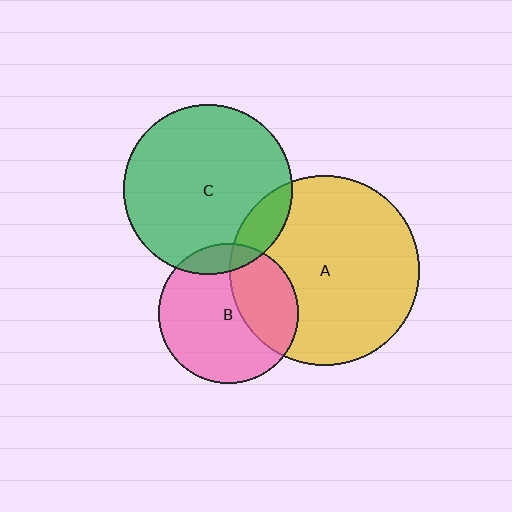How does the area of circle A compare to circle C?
Approximately 1.2 times.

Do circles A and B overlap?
Yes.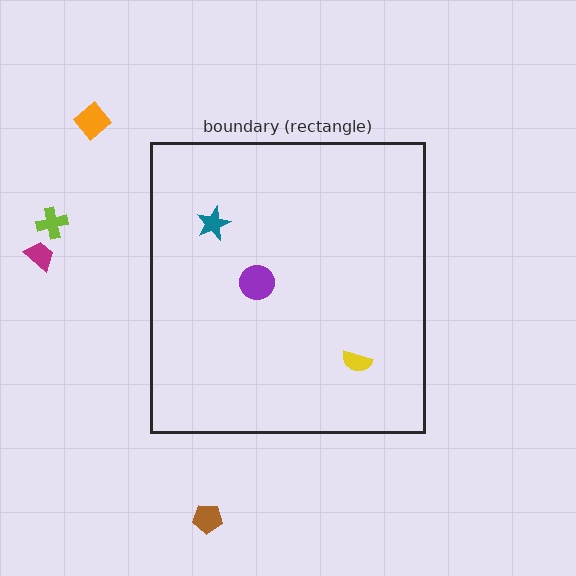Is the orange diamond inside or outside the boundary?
Outside.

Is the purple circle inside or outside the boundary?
Inside.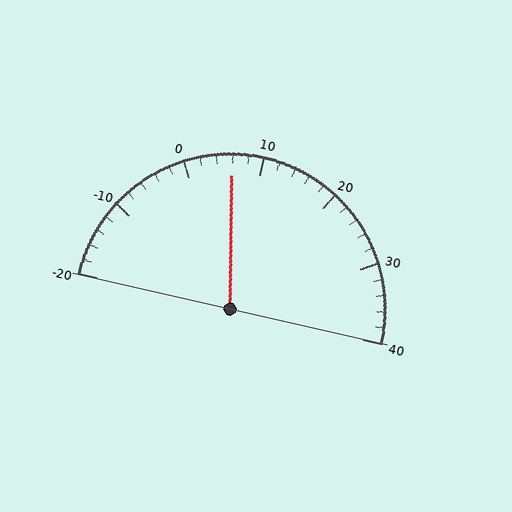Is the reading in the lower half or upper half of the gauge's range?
The reading is in the lower half of the range (-20 to 40).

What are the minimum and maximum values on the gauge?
The gauge ranges from -20 to 40.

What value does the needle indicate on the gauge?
The needle indicates approximately 6.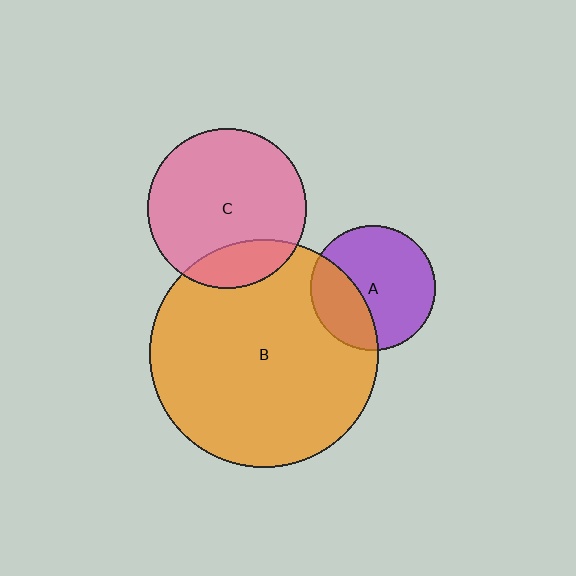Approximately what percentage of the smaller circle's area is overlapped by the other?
Approximately 20%.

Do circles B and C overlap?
Yes.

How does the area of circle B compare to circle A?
Approximately 3.4 times.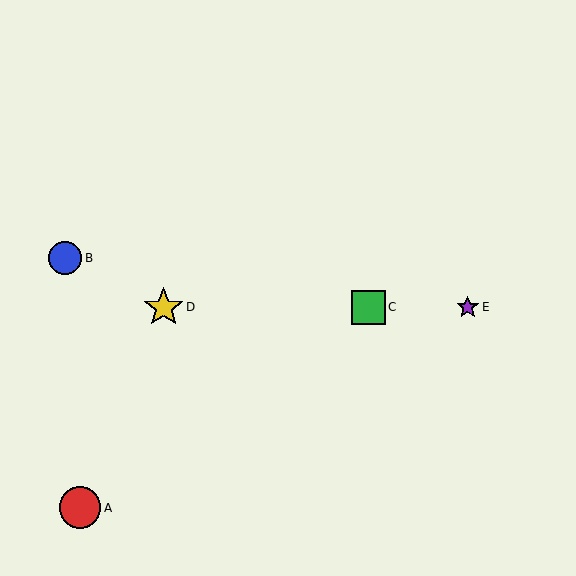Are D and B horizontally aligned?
No, D is at y≈307 and B is at y≈258.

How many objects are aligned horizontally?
3 objects (C, D, E) are aligned horizontally.